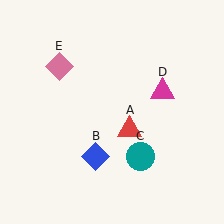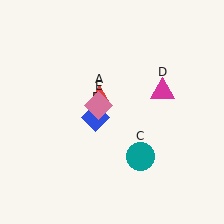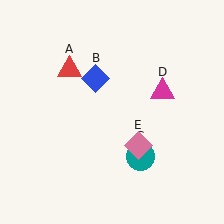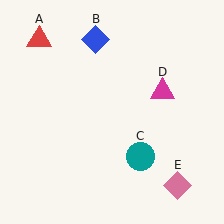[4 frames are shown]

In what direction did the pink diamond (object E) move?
The pink diamond (object E) moved down and to the right.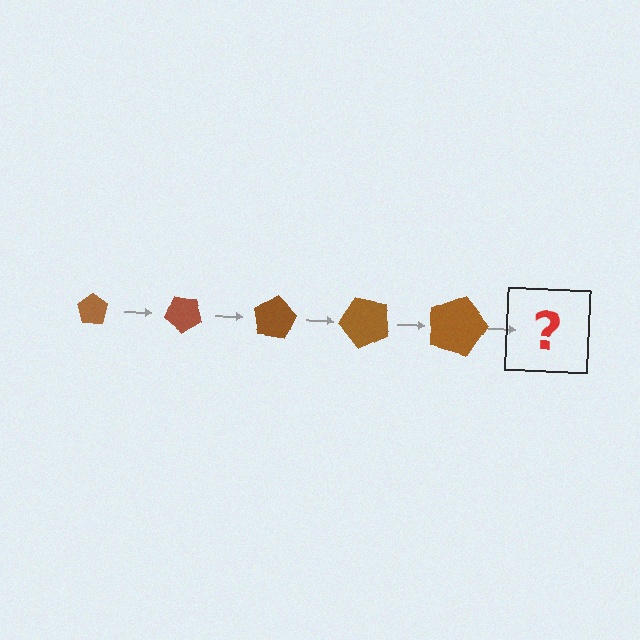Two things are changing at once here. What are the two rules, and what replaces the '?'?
The two rules are that the pentagon grows larger each step and it rotates 40 degrees each step. The '?' should be a pentagon, larger than the previous one and rotated 200 degrees from the start.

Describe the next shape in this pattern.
It should be a pentagon, larger than the previous one and rotated 200 degrees from the start.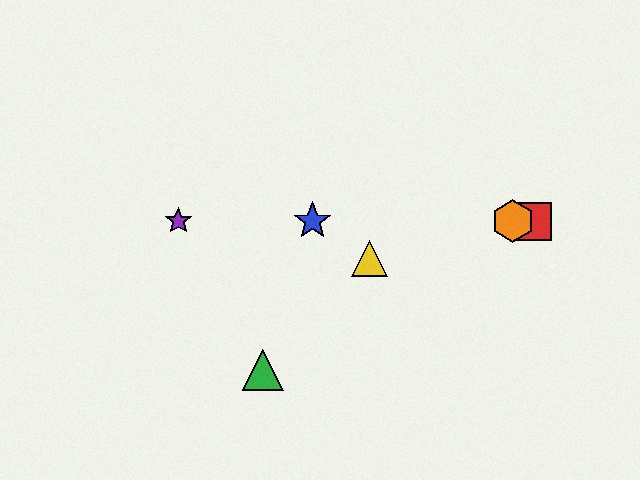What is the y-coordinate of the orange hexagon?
The orange hexagon is at y≈221.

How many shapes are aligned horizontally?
4 shapes (the red square, the blue star, the purple star, the orange hexagon) are aligned horizontally.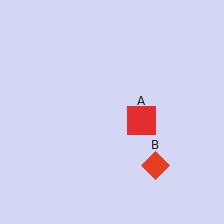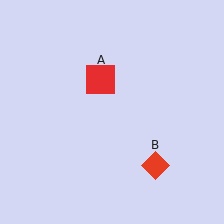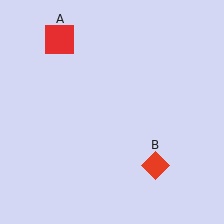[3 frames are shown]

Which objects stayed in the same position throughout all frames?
Red diamond (object B) remained stationary.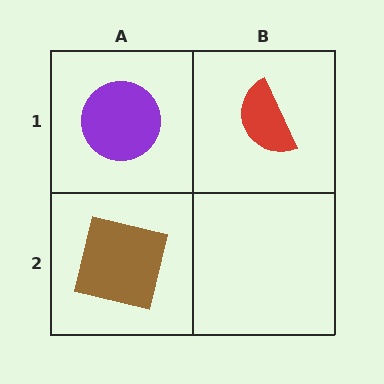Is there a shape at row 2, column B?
No, that cell is empty.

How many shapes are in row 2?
1 shape.